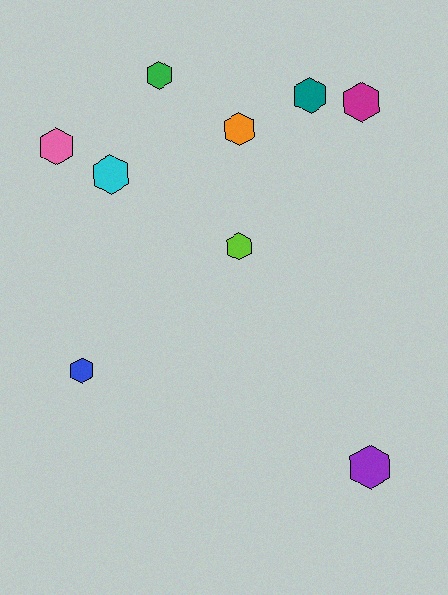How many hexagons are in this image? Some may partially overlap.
There are 9 hexagons.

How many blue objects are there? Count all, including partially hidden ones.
There is 1 blue object.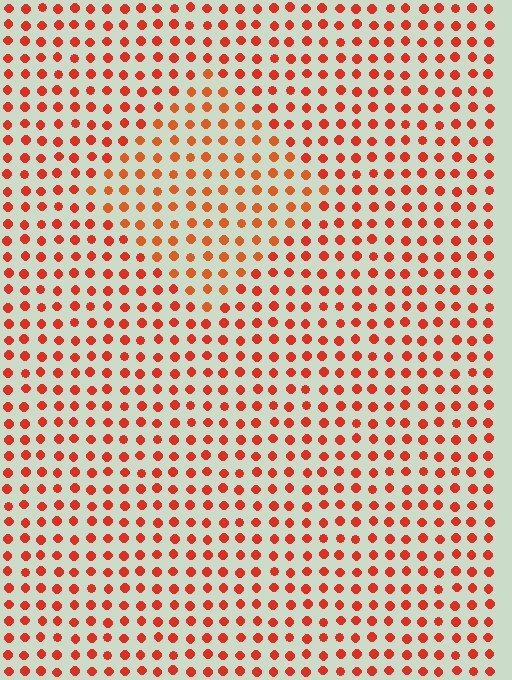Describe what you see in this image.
The image is filled with small red elements in a uniform arrangement. A diamond-shaped region is visible where the elements are tinted to a slightly different hue, forming a subtle color boundary.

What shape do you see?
I see a diamond.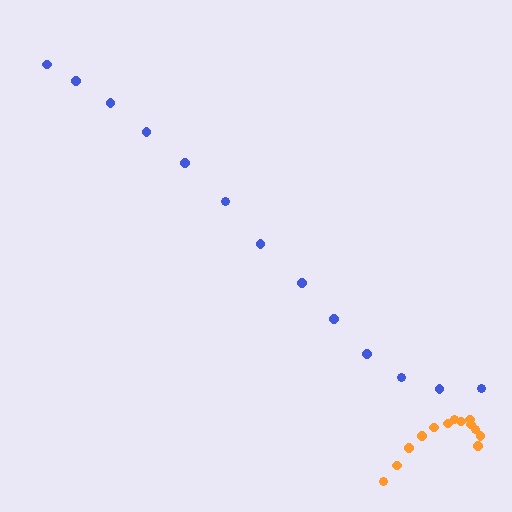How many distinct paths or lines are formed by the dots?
There are 2 distinct paths.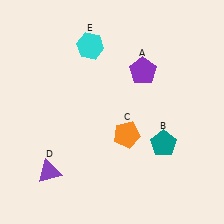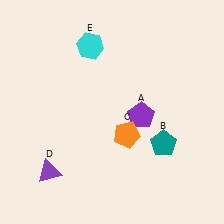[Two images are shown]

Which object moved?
The purple pentagon (A) moved down.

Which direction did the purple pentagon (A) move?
The purple pentagon (A) moved down.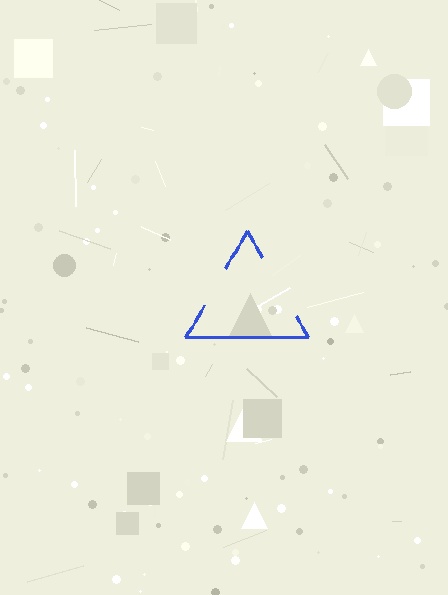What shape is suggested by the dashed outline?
The dashed outline suggests a triangle.